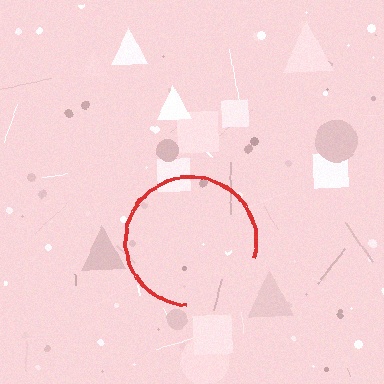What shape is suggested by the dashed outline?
The dashed outline suggests a circle.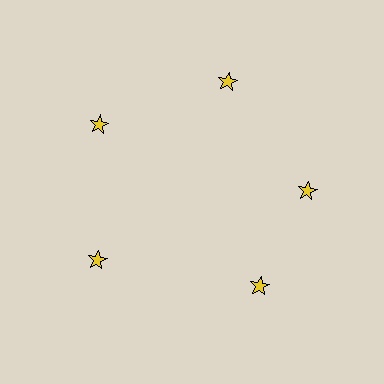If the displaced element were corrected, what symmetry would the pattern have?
It would have 5-fold rotational symmetry — the pattern would map onto itself every 72 degrees.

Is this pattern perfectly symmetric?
No. The 5 yellow stars are arranged in a ring, but one element near the 5 o'clock position is rotated out of alignment along the ring, breaking the 5-fold rotational symmetry.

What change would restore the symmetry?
The symmetry would be restored by rotating it back into even spacing with its neighbors so that all 5 stars sit at equal angles and equal distance from the center.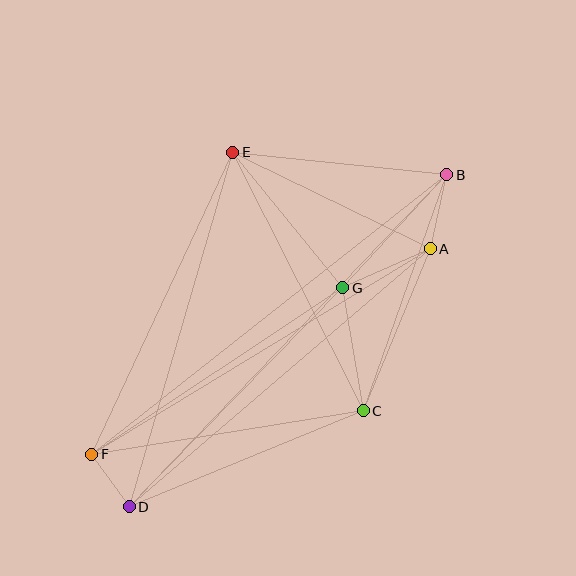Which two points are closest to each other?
Points D and F are closest to each other.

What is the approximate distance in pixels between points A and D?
The distance between A and D is approximately 396 pixels.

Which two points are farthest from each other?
Points B and D are farthest from each other.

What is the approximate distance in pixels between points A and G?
The distance between A and G is approximately 95 pixels.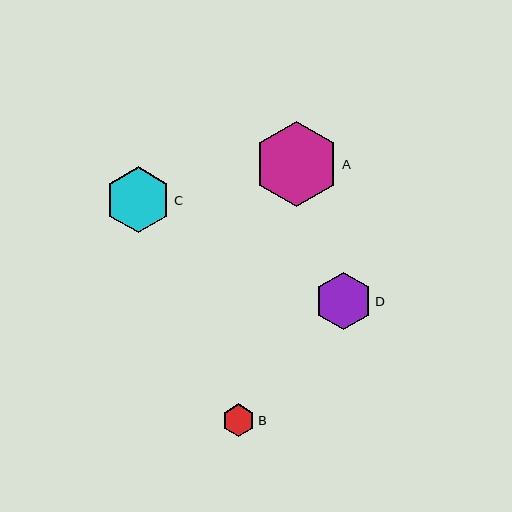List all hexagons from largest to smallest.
From largest to smallest: A, C, D, B.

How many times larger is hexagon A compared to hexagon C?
Hexagon A is approximately 1.3 times the size of hexagon C.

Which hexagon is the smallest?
Hexagon B is the smallest with a size of approximately 33 pixels.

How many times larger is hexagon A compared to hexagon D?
Hexagon A is approximately 1.5 times the size of hexagon D.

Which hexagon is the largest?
Hexagon A is the largest with a size of approximately 85 pixels.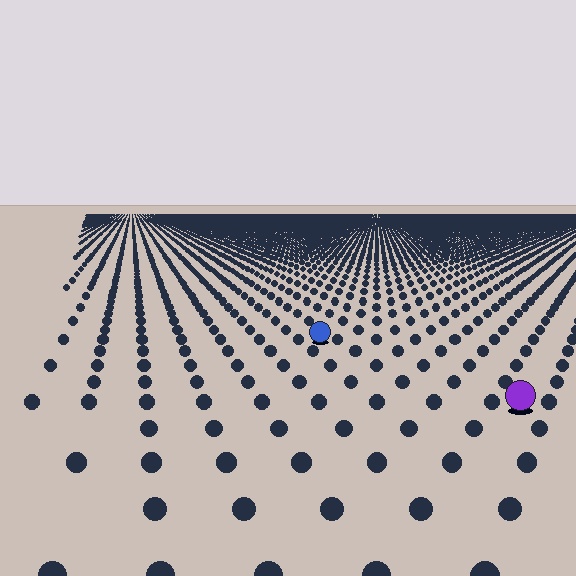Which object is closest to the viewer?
The purple circle is closest. The texture marks near it are larger and more spread out.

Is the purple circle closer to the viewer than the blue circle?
Yes. The purple circle is closer — you can tell from the texture gradient: the ground texture is coarser near it.